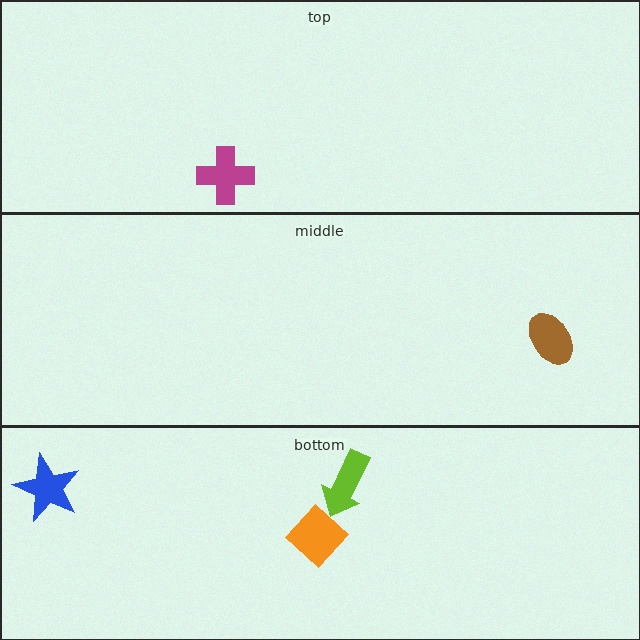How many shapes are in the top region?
1.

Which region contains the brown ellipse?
The middle region.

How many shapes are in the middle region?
1.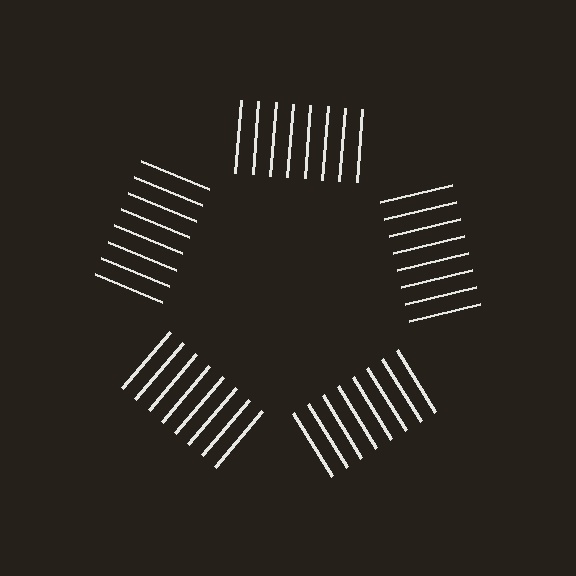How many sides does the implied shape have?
5 sides — the line-ends trace a pentagon.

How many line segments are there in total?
40 — 8 along each of the 5 edges.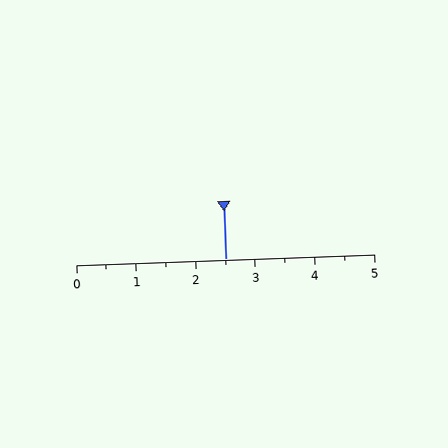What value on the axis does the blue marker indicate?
The marker indicates approximately 2.5.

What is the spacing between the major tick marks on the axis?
The major ticks are spaced 1 apart.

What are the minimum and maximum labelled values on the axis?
The axis runs from 0 to 5.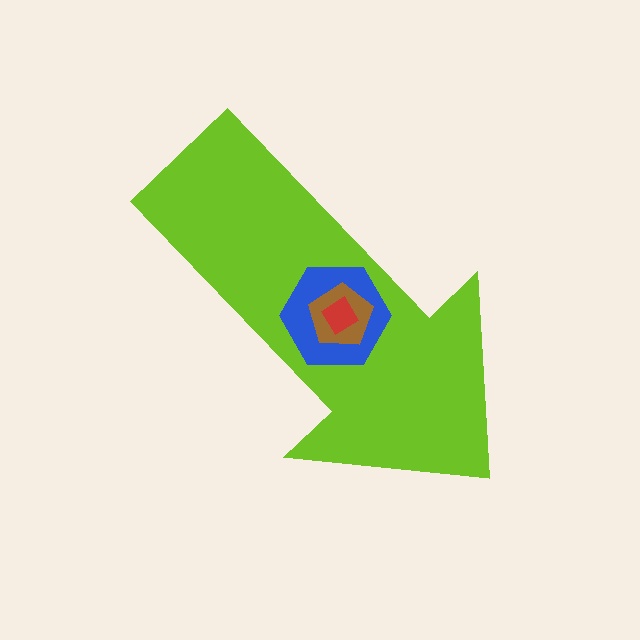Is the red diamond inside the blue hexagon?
Yes.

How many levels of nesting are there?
4.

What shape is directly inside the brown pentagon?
The red diamond.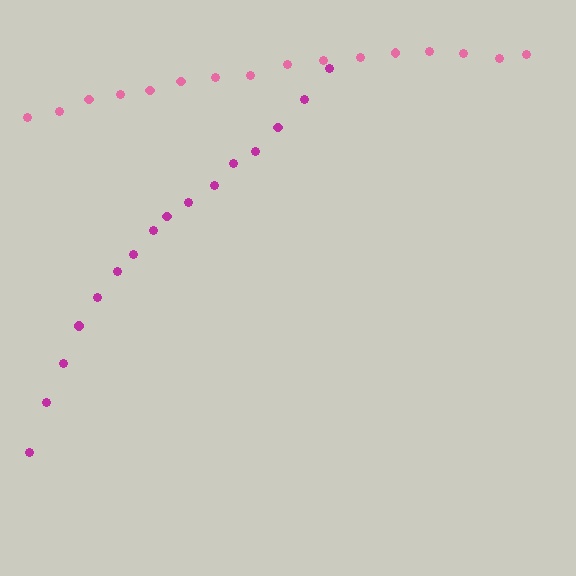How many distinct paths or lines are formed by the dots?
There are 2 distinct paths.